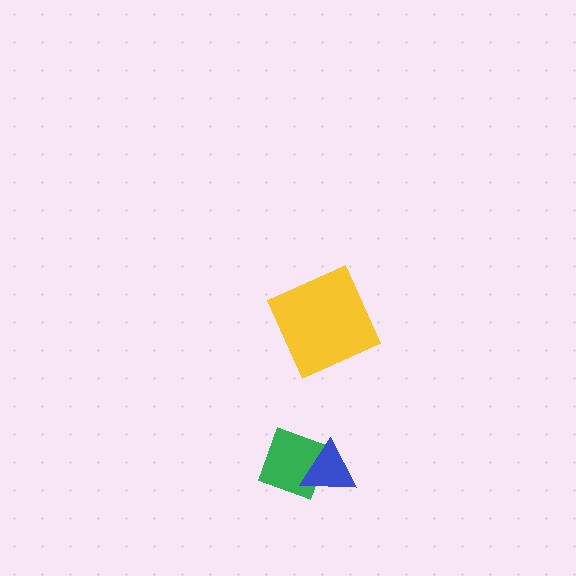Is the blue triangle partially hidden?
No, no other shape covers it.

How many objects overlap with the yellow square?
0 objects overlap with the yellow square.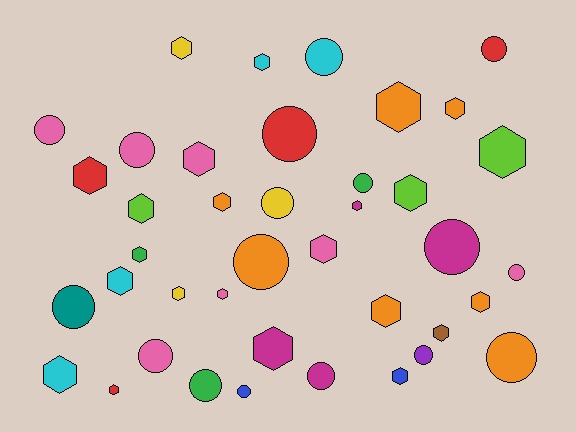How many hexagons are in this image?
There are 23 hexagons.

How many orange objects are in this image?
There are 7 orange objects.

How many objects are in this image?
There are 40 objects.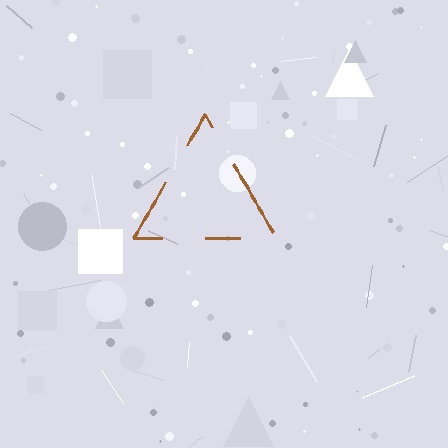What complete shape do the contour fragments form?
The contour fragments form a triangle.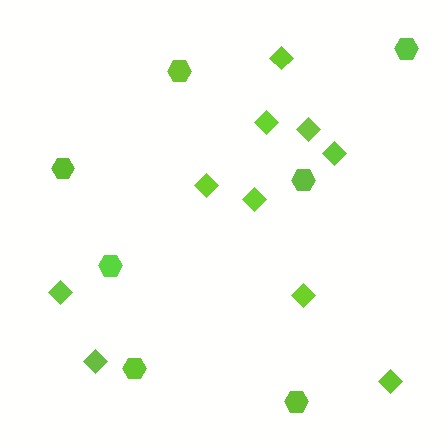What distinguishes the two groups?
There are 2 groups: one group of hexagons (7) and one group of diamonds (10).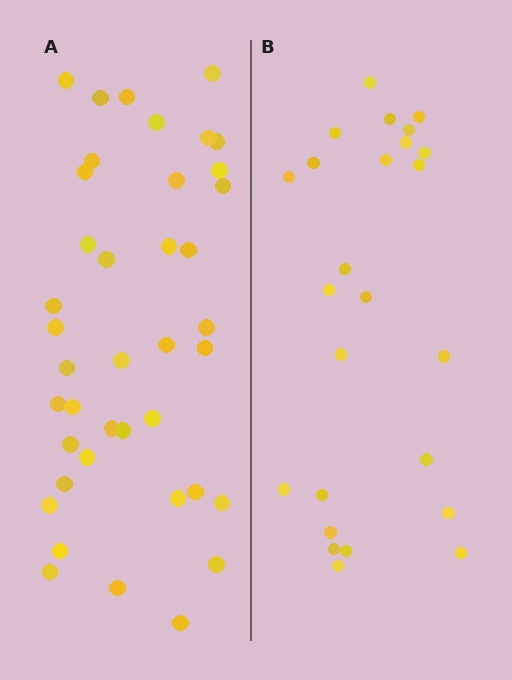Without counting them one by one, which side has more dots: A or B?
Region A (the left region) has more dots.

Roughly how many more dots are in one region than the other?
Region A has approximately 15 more dots than region B.